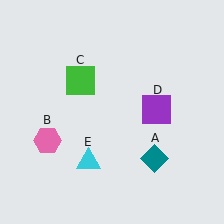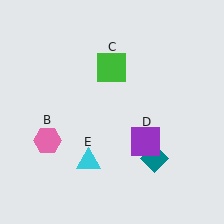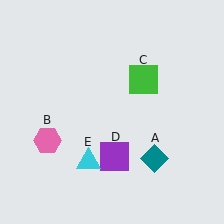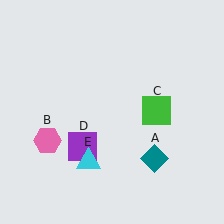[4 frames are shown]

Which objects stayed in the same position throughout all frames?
Teal diamond (object A) and pink hexagon (object B) and cyan triangle (object E) remained stationary.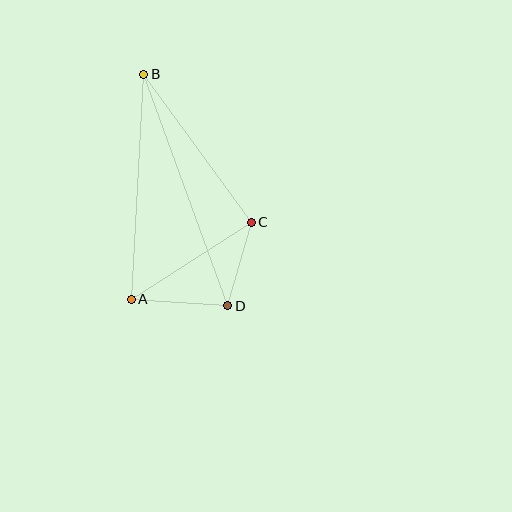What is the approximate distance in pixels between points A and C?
The distance between A and C is approximately 143 pixels.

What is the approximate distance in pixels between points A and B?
The distance between A and B is approximately 225 pixels.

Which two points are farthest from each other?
Points B and D are farthest from each other.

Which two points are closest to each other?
Points C and D are closest to each other.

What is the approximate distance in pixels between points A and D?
The distance between A and D is approximately 97 pixels.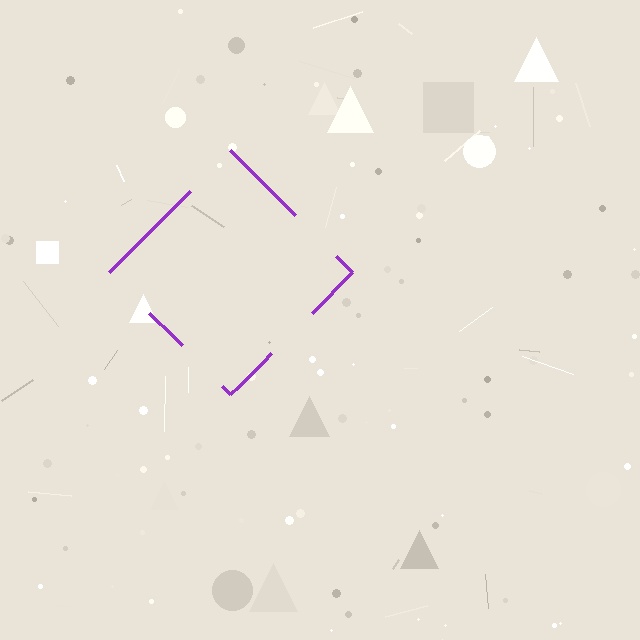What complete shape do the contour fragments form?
The contour fragments form a diamond.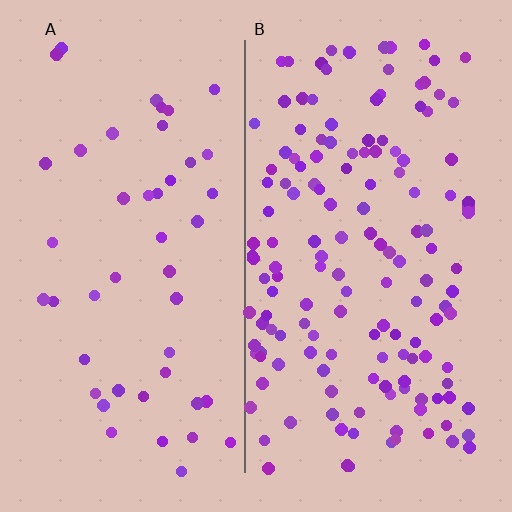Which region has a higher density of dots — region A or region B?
B (the right).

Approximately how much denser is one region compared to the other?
Approximately 3.2× — region B over region A.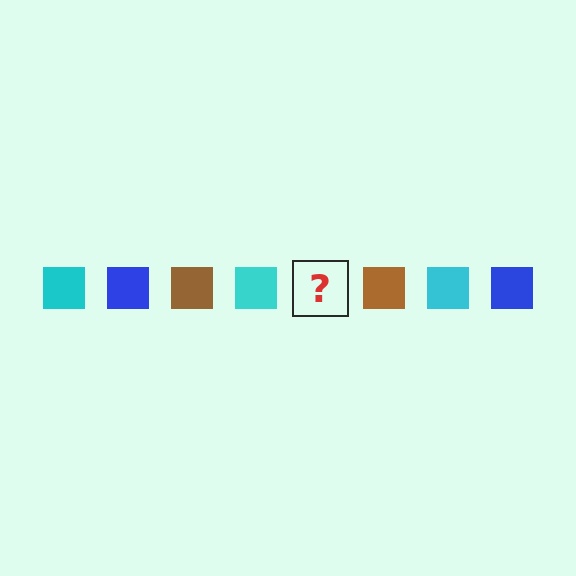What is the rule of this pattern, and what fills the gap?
The rule is that the pattern cycles through cyan, blue, brown squares. The gap should be filled with a blue square.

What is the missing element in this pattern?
The missing element is a blue square.